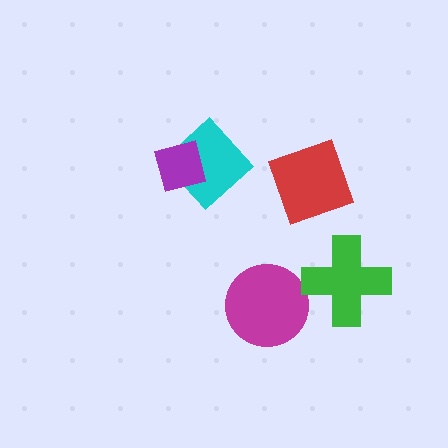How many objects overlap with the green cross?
0 objects overlap with the green cross.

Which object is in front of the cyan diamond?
The purple square is in front of the cyan diamond.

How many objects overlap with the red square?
0 objects overlap with the red square.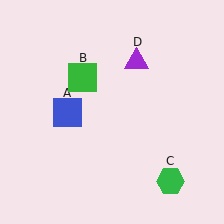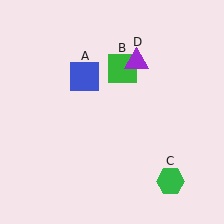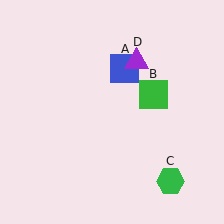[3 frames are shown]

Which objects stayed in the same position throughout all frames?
Green hexagon (object C) and purple triangle (object D) remained stationary.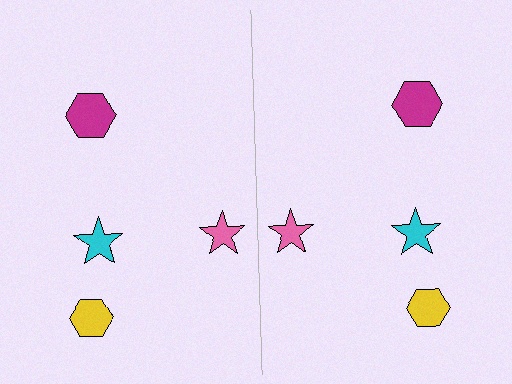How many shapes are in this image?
There are 8 shapes in this image.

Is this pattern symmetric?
Yes, this pattern has bilateral (reflection) symmetry.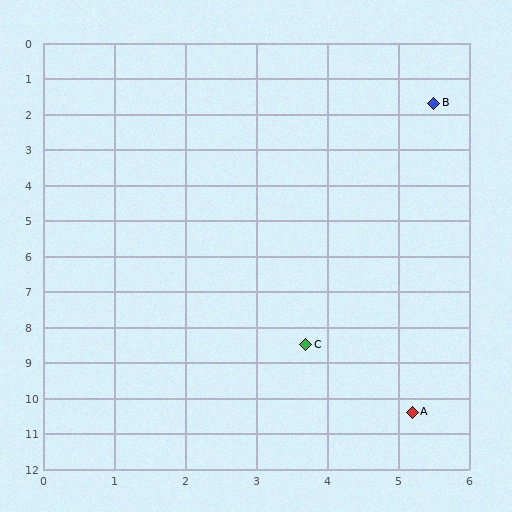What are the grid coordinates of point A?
Point A is at approximately (5.2, 10.4).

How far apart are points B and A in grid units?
Points B and A are about 8.7 grid units apart.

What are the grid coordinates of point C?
Point C is at approximately (3.7, 8.5).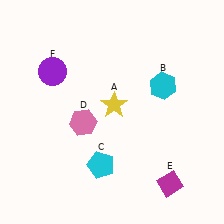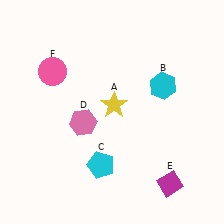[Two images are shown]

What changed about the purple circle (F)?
In Image 1, F is purple. In Image 2, it changed to pink.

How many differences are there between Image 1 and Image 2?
There is 1 difference between the two images.